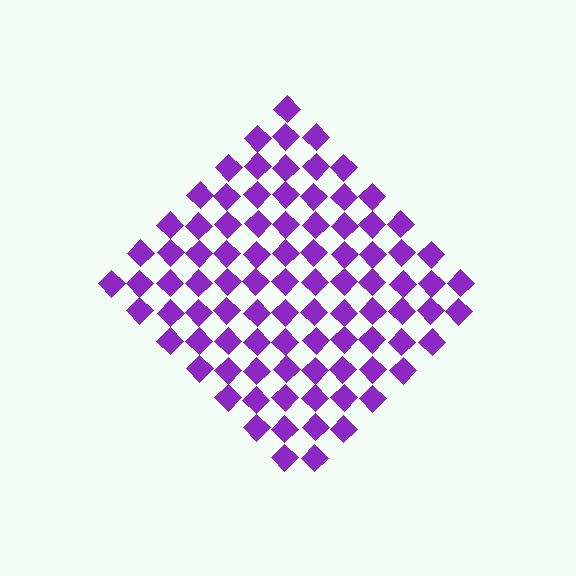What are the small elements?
The small elements are diamonds.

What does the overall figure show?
The overall figure shows a diamond.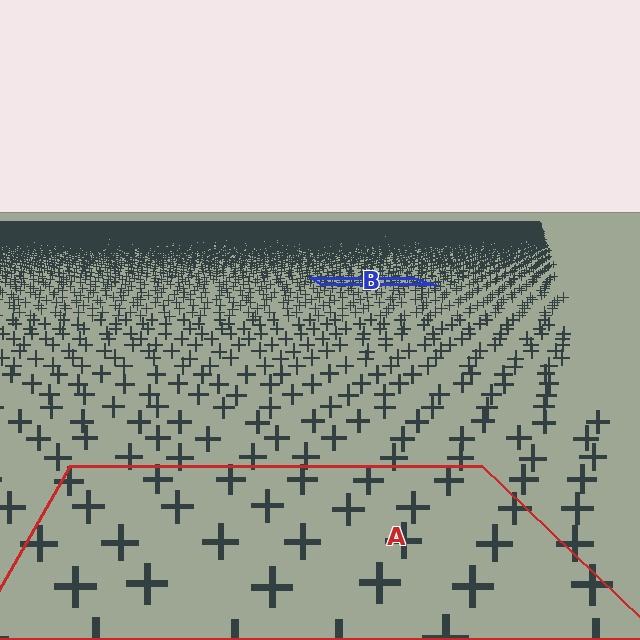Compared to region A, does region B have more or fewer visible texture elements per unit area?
Region B has more texture elements per unit area — they are packed more densely because it is farther away.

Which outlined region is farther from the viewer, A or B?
Region B is farther from the viewer — the texture elements inside it appear smaller and more densely packed.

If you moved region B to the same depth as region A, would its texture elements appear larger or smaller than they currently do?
They would appear larger. At a closer depth, the same texture elements are projected at a bigger on-screen size.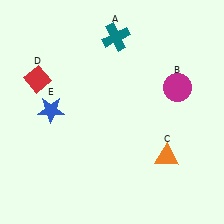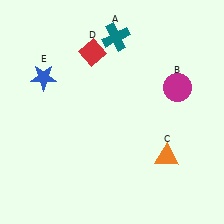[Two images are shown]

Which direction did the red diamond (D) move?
The red diamond (D) moved right.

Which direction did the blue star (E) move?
The blue star (E) moved up.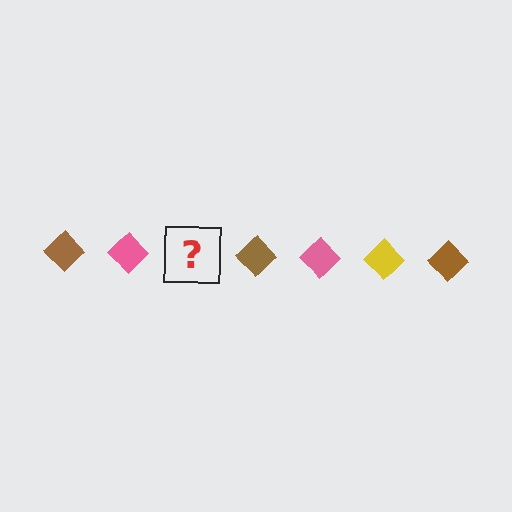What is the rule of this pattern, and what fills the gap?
The rule is that the pattern cycles through brown, pink, yellow diamonds. The gap should be filled with a yellow diamond.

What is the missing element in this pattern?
The missing element is a yellow diamond.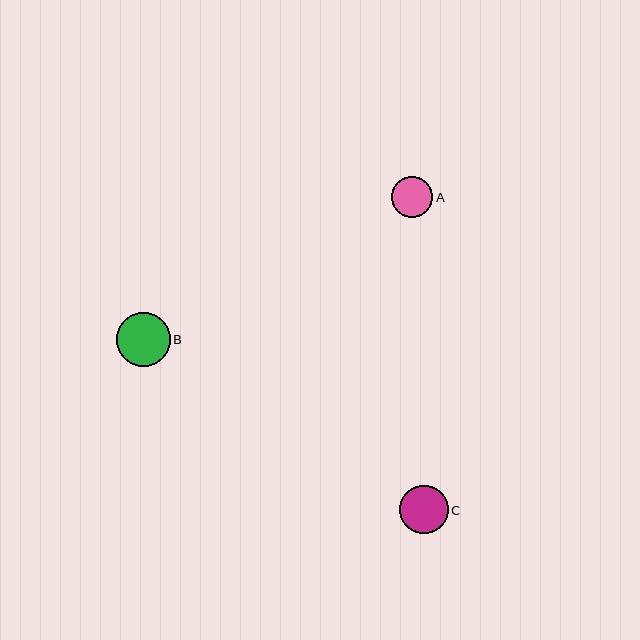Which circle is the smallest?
Circle A is the smallest with a size of approximately 41 pixels.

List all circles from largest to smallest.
From largest to smallest: B, C, A.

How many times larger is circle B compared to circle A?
Circle B is approximately 1.3 times the size of circle A.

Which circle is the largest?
Circle B is the largest with a size of approximately 53 pixels.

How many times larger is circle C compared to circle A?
Circle C is approximately 1.2 times the size of circle A.